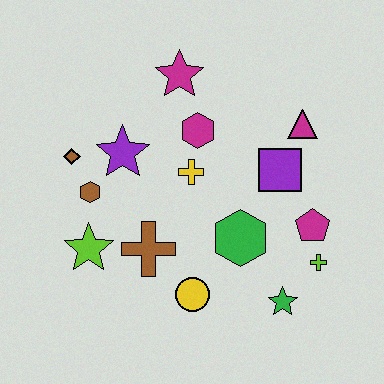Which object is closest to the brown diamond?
The brown hexagon is closest to the brown diamond.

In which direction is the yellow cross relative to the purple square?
The yellow cross is to the left of the purple square.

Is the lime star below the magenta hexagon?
Yes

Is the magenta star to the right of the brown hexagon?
Yes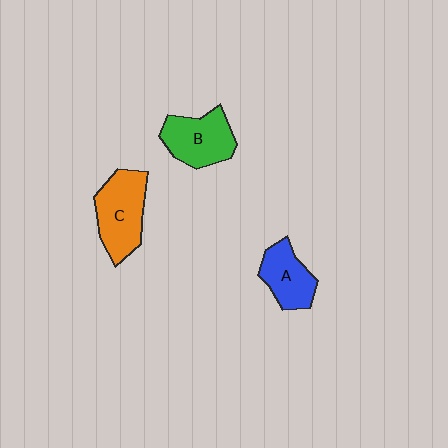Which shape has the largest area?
Shape C (orange).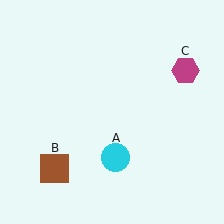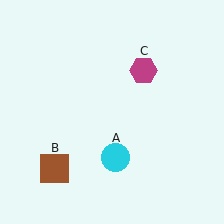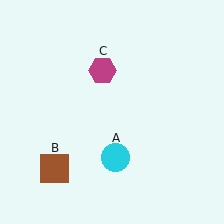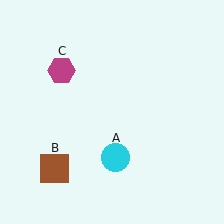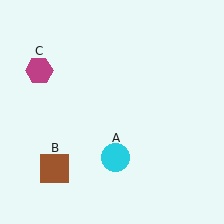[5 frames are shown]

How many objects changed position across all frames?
1 object changed position: magenta hexagon (object C).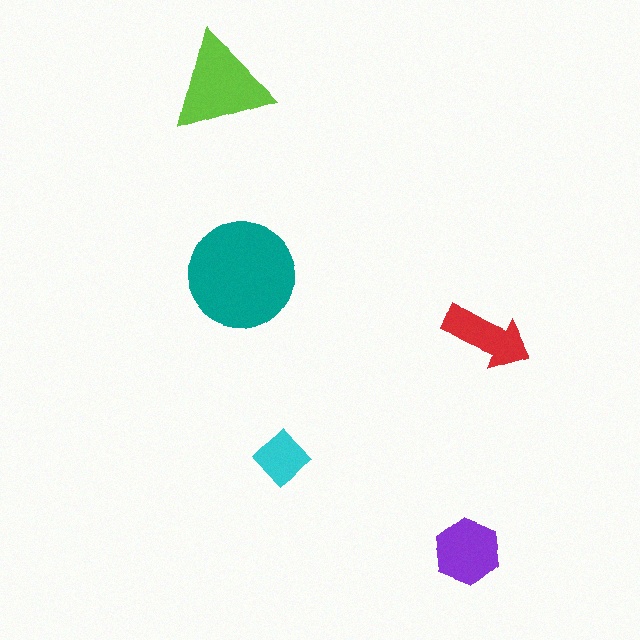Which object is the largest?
The teal circle.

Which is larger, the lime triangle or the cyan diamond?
The lime triangle.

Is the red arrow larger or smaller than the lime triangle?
Smaller.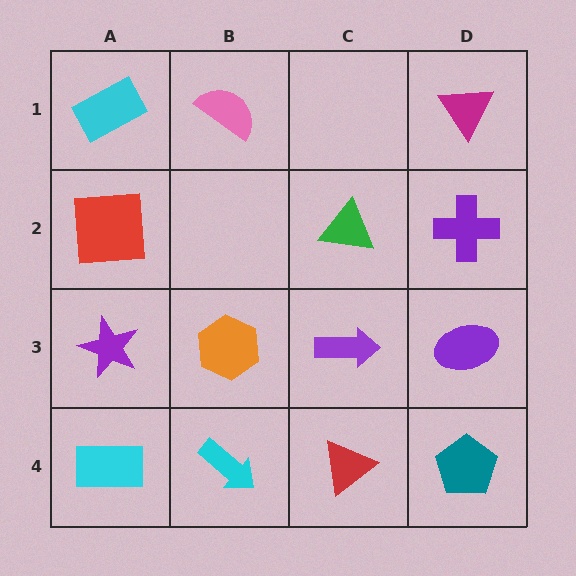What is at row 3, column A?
A purple star.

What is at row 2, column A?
A red square.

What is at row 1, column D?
A magenta triangle.